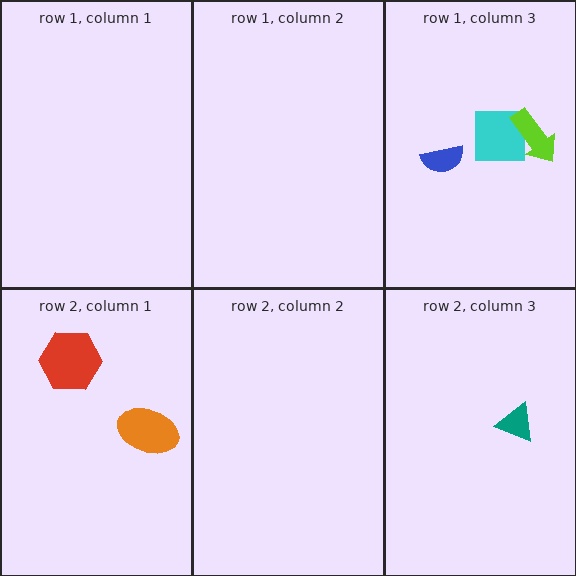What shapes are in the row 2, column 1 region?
The orange ellipse, the red hexagon.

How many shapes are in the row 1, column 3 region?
3.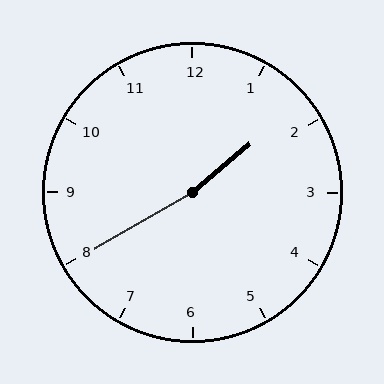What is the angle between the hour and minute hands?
Approximately 170 degrees.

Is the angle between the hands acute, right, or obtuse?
It is obtuse.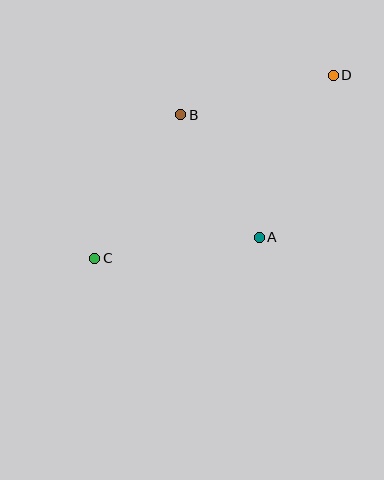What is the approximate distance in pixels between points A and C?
The distance between A and C is approximately 166 pixels.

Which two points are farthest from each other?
Points C and D are farthest from each other.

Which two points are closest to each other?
Points A and B are closest to each other.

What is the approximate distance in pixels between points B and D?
The distance between B and D is approximately 158 pixels.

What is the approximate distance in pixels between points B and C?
The distance between B and C is approximately 167 pixels.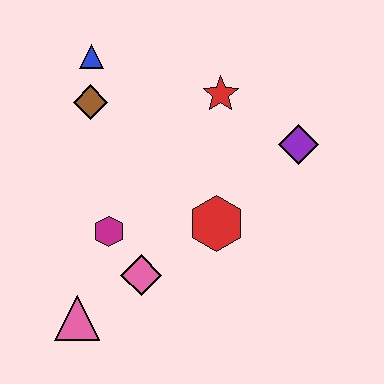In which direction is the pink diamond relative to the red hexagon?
The pink diamond is to the left of the red hexagon.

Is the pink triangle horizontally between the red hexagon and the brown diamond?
No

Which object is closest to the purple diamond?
The red star is closest to the purple diamond.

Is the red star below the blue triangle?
Yes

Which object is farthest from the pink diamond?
The blue triangle is farthest from the pink diamond.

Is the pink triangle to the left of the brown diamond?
Yes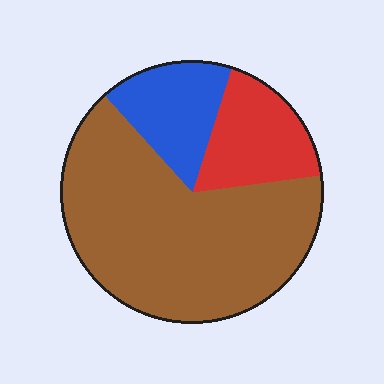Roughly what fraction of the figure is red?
Red takes up about one sixth (1/6) of the figure.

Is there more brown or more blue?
Brown.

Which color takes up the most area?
Brown, at roughly 65%.